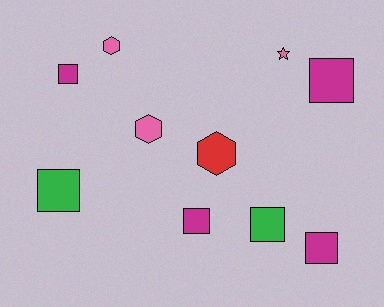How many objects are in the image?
There are 10 objects.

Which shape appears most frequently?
Square, with 6 objects.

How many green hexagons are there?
There are no green hexagons.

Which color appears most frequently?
Magenta, with 4 objects.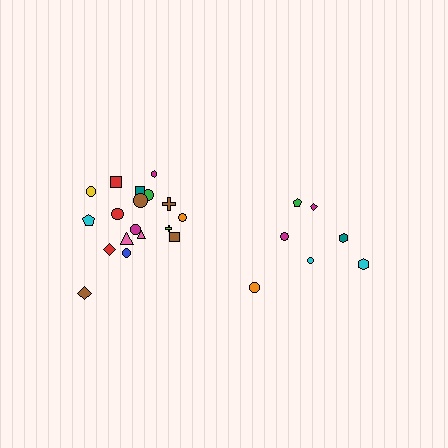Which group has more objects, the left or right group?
The left group.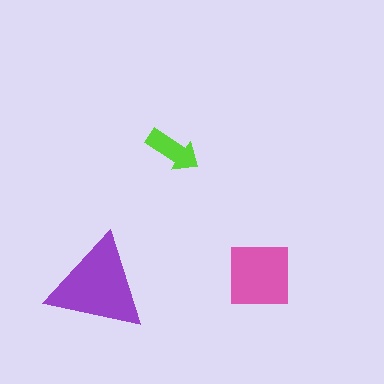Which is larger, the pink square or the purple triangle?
The purple triangle.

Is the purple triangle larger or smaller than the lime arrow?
Larger.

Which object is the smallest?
The lime arrow.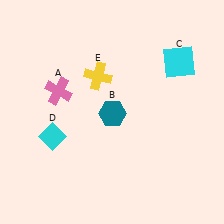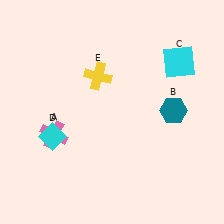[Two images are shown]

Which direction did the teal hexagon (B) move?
The teal hexagon (B) moved right.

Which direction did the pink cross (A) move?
The pink cross (A) moved down.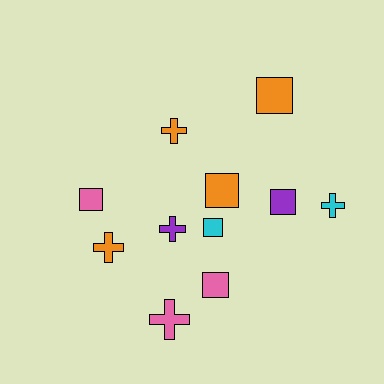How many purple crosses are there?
There is 1 purple cross.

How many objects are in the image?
There are 11 objects.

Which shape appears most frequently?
Square, with 6 objects.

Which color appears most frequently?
Orange, with 4 objects.